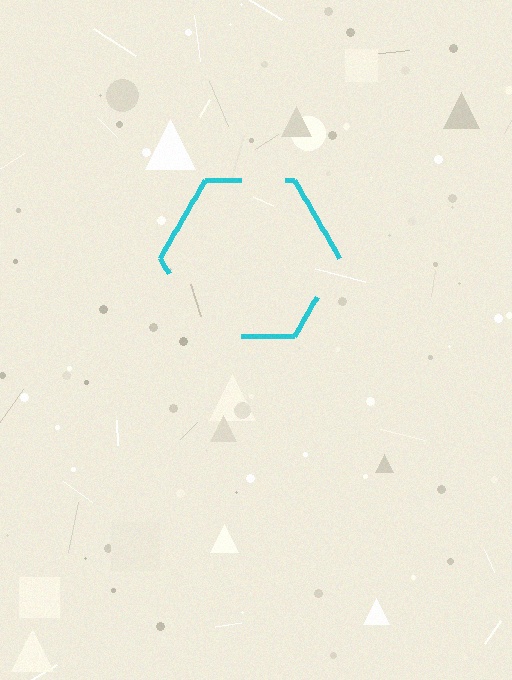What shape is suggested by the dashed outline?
The dashed outline suggests a hexagon.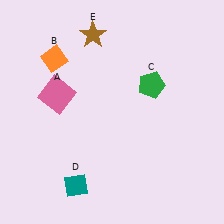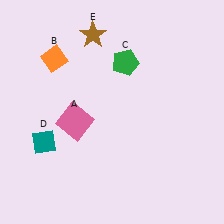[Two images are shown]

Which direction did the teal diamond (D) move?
The teal diamond (D) moved up.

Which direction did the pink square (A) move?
The pink square (A) moved down.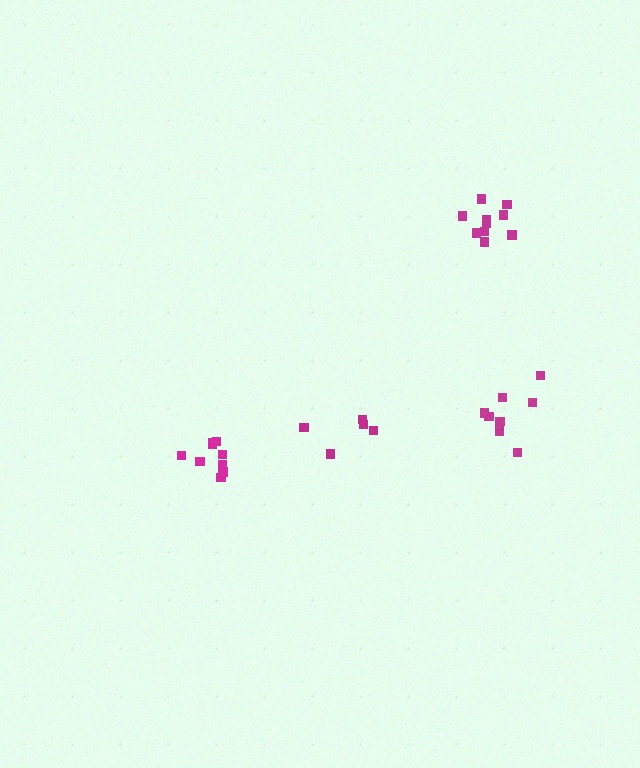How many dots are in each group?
Group 1: 9 dots, Group 2: 10 dots, Group 3: 8 dots, Group 4: 5 dots (32 total).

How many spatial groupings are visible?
There are 4 spatial groupings.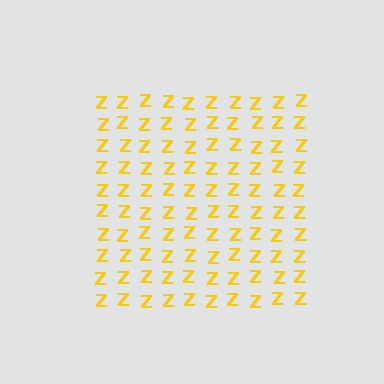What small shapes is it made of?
It is made of small letter Z's.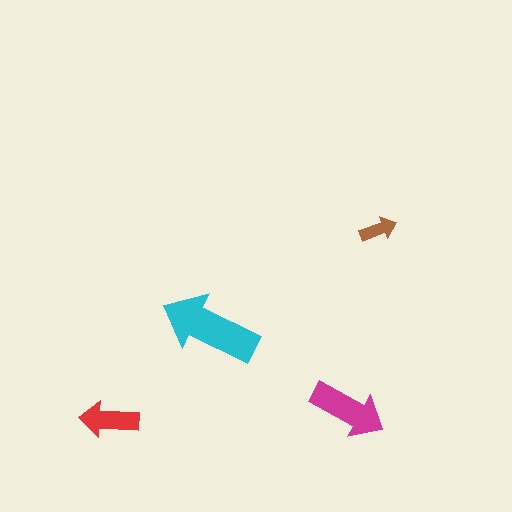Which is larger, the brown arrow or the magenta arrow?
The magenta one.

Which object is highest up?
The brown arrow is topmost.